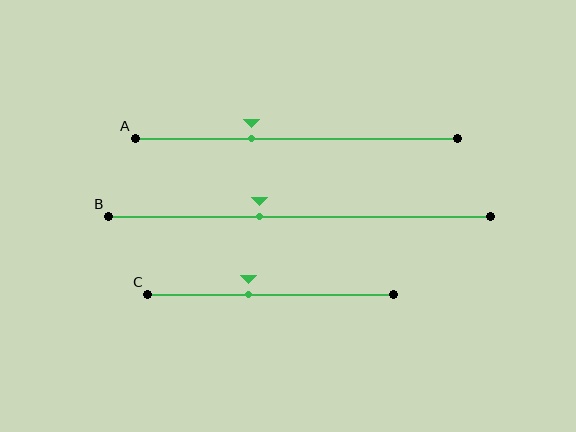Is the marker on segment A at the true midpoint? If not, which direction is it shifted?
No, the marker on segment A is shifted to the left by about 14% of the segment length.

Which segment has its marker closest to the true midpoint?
Segment C has its marker closest to the true midpoint.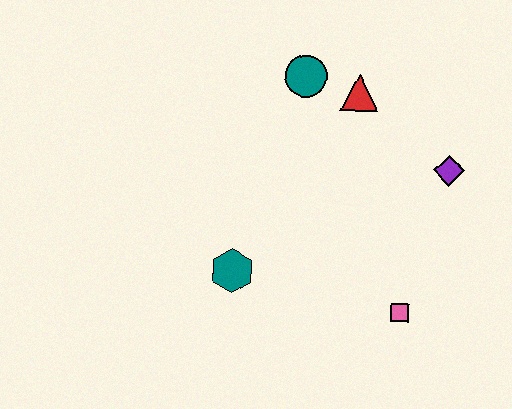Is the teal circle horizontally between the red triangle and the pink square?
No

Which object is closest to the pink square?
The purple diamond is closest to the pink square.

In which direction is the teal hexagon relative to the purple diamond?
The teal hexagon is to the left of the purple diamond.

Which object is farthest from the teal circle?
The pink square is farthest from the teal circle.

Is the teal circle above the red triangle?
Yes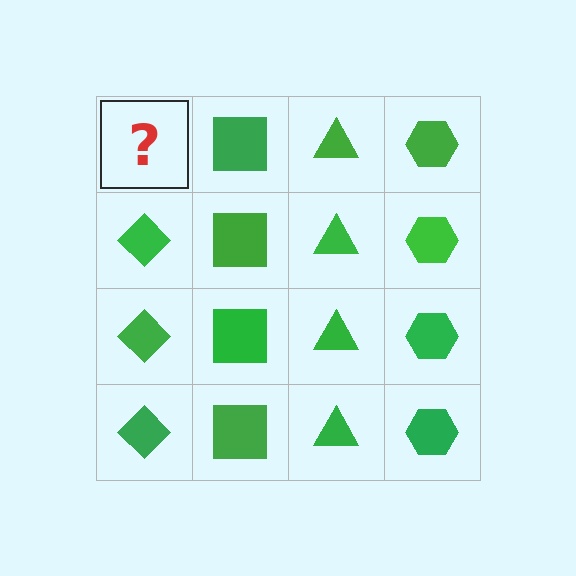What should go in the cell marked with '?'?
The missing cell should contain a green diamond.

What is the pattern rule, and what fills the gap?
The rule is that each column has a consistent shape. The gap should be filled with a green diamond.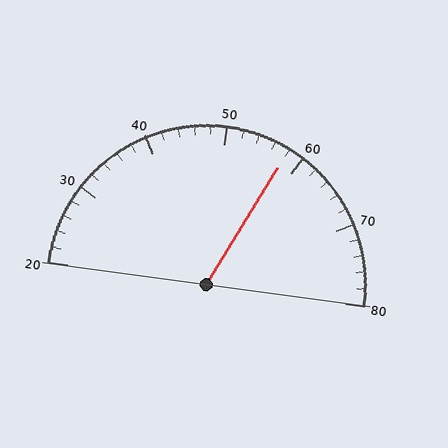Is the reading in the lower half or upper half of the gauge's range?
The reading is in the upper half of the range (20 to 80).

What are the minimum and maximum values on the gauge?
The gauge ranges from 20 to 80.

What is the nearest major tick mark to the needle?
The nearest major tick mark is 60.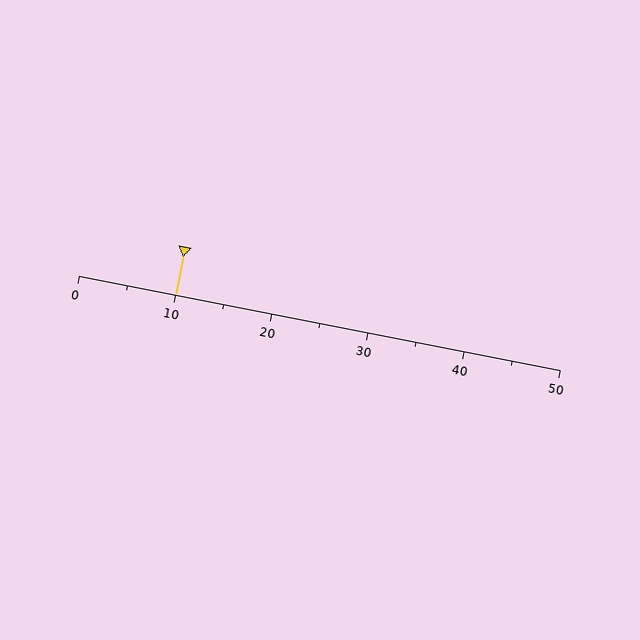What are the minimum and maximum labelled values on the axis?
The axis runs from 0 to 50.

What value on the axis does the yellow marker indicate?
The marker indicates approximately 10.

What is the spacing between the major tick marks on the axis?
The major ticks are spaced 10 apart.